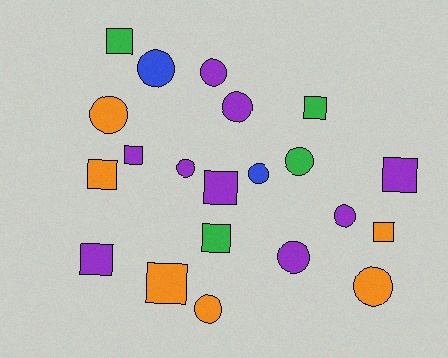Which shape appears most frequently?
Circle, with 11 objects.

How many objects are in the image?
There are 21 objects.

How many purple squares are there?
There are 4 purple squares.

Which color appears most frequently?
Purple, with 9 objects.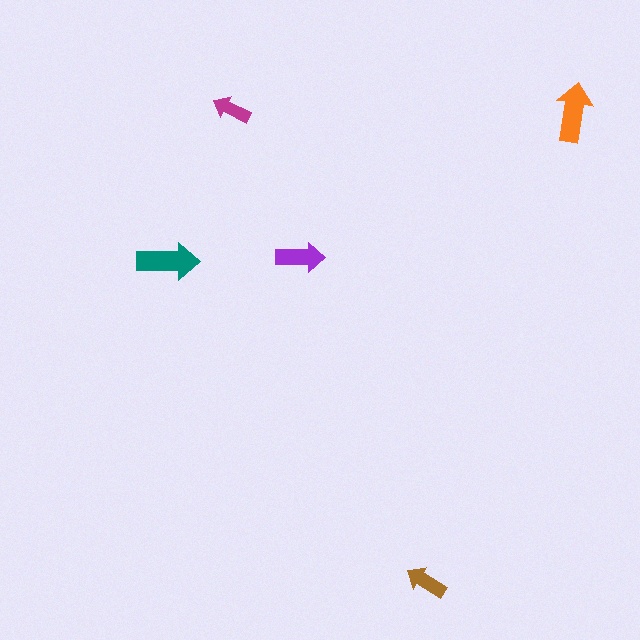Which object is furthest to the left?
The teal arrow is leftmost.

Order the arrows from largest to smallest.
the teal one, the orange one, the purple one, the brown one, the magenta one.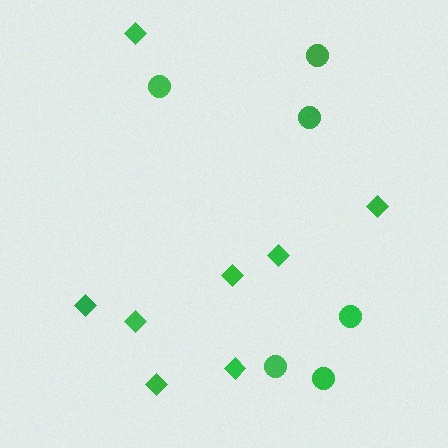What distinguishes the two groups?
There are 2 groups: one group of circles (6) and one group of diamonds (8).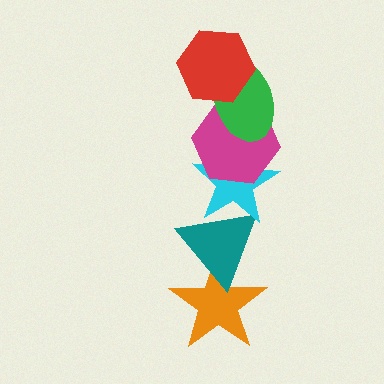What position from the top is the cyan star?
The cyan star is 4th from the top.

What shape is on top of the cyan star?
The magenta hexagon is on top of the cyan star.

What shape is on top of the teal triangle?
The cyan star is on top of the teal triangle.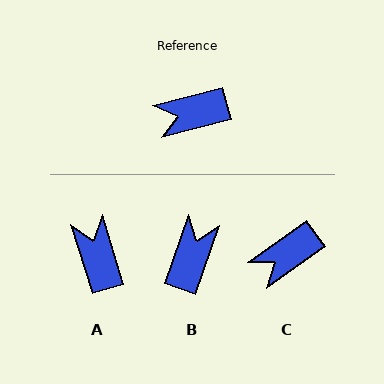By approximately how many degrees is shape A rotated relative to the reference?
Approximately 87 degrees clockwise.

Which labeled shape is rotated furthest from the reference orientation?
B, about 123 degrees away.